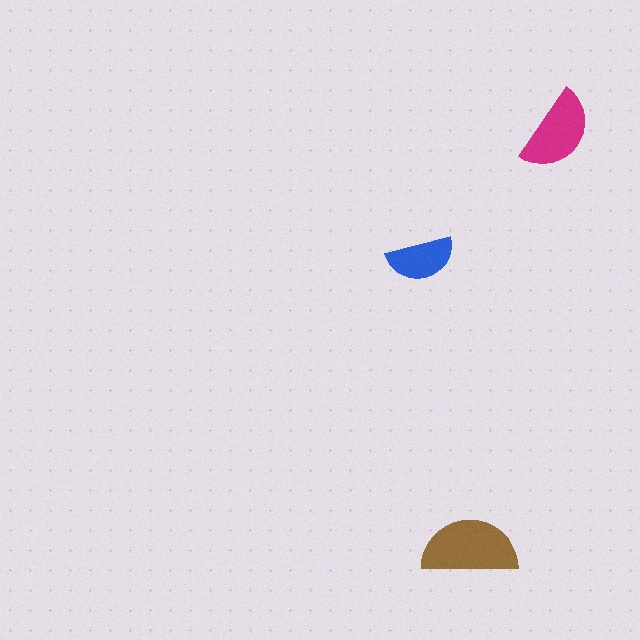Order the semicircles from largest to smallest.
the brown one, the magenta one, the blue one.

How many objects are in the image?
There are 3 objects in the image.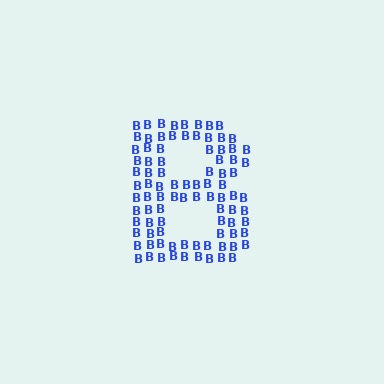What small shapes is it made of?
It is made of small letter B's.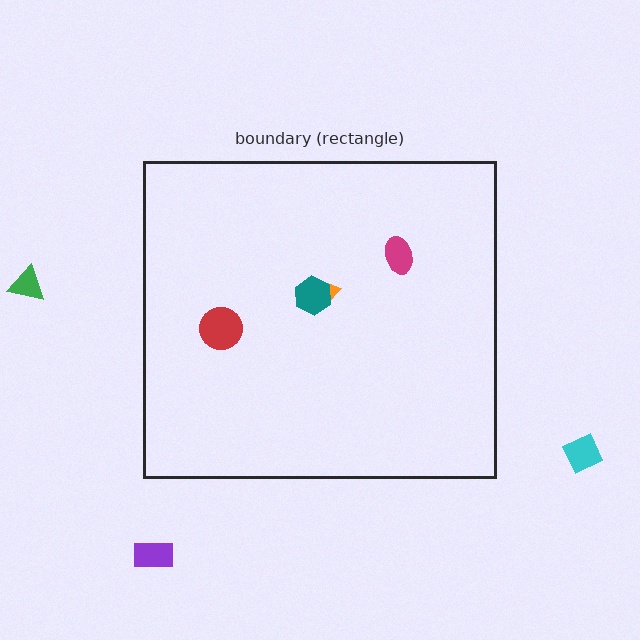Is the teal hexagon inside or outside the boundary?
Inside.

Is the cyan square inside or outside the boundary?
Outside.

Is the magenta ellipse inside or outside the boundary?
Inside.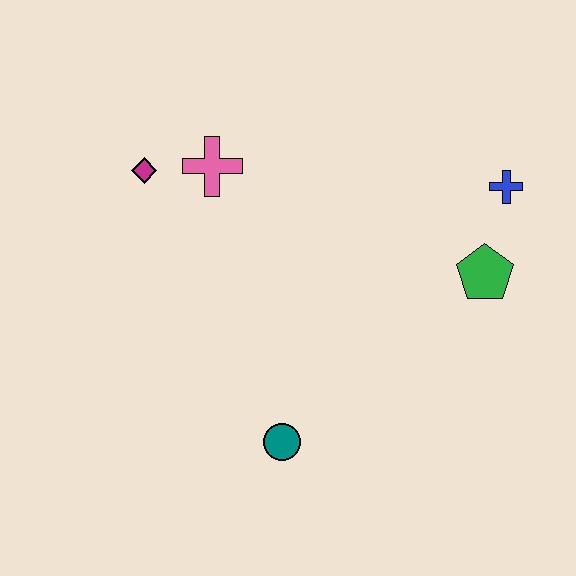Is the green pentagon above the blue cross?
No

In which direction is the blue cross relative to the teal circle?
The blue cross is above the teal circle.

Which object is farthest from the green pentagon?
The magenta diamond is farthest from the green pentagon.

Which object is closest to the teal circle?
The green pentagon is closest to the teal circle.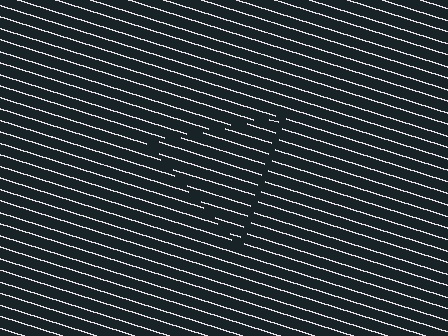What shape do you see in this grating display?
An illusory triangle. The interior of the shape contains the same grating, shifted by half a period — the contour is defined by the phase discontinuity where line-ends from the inner and outer gratings abut.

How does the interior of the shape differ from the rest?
The interior of the shape contains the same grating, shifted by half a period — the contour is defined by the phase discontinuity where line-ends from the inner and outer gratings abut.